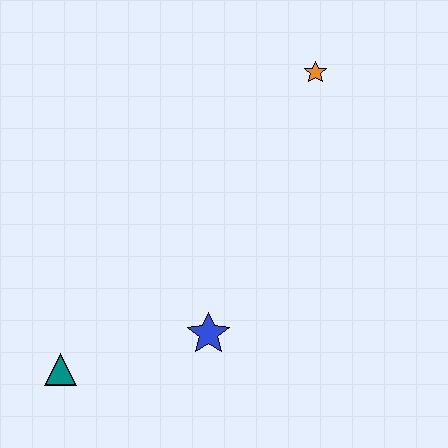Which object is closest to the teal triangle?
The blue star is closest to the teal triangle.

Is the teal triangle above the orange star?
No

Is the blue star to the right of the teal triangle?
Yes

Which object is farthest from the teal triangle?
The orange star is farthest from the teal triangle.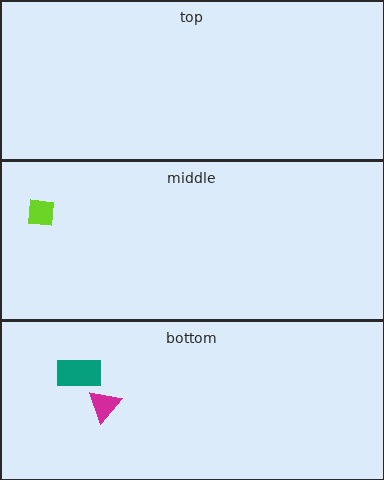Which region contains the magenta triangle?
The bottom region.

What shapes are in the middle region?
The lime square.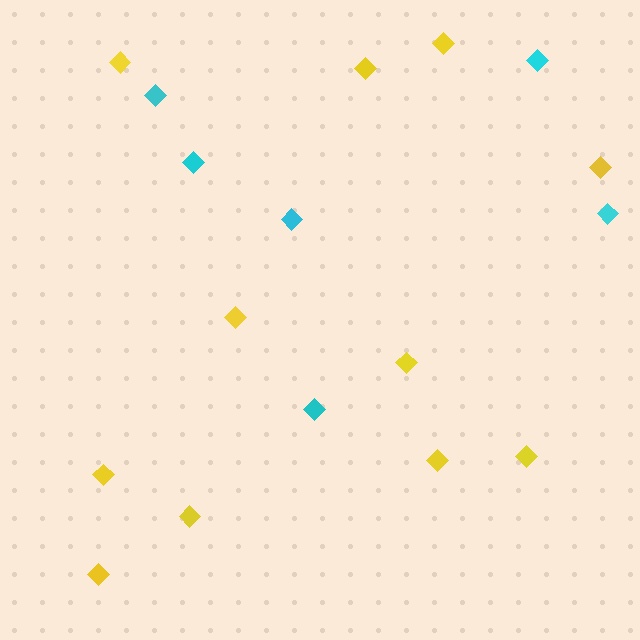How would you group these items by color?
There are 2 groups: one group of cyan diamonds (6) and one group of yellow diamonds (11).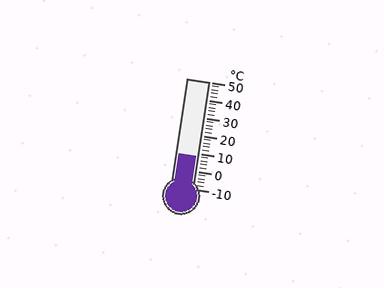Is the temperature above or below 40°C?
The temperature is below 40°C.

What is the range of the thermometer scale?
The thermometer scale ranges from -10°C to 50°C.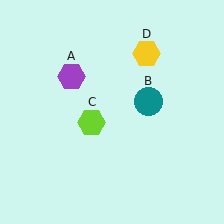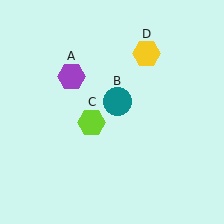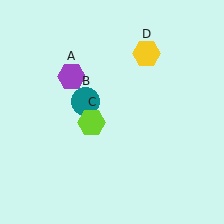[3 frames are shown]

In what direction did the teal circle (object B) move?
The teal circle (object B) moved left.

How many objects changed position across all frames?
1 object changed position: teal circle (object B).